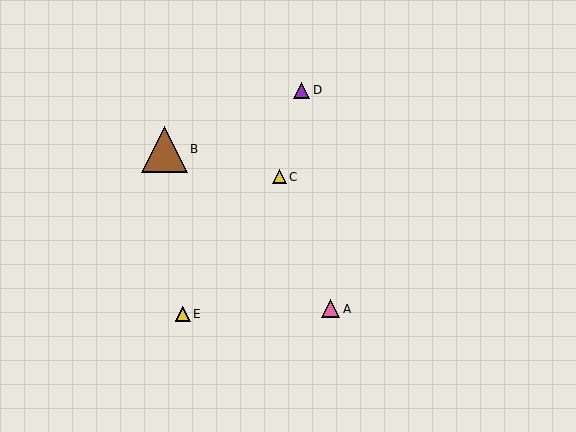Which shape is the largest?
The brown triangle (labeled B) is the largest.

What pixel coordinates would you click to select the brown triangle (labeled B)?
Click at (164, 149) to select the brown triangle B.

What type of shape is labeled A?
Shape A is a pink triangle.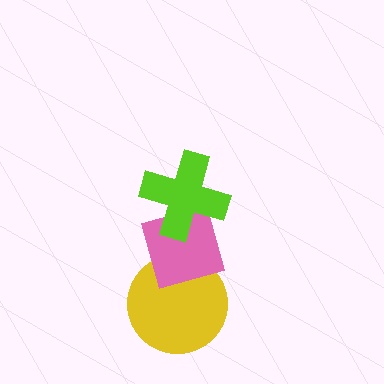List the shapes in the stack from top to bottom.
From top to bottom: the lime cross, the pink diamond, the yellow circle.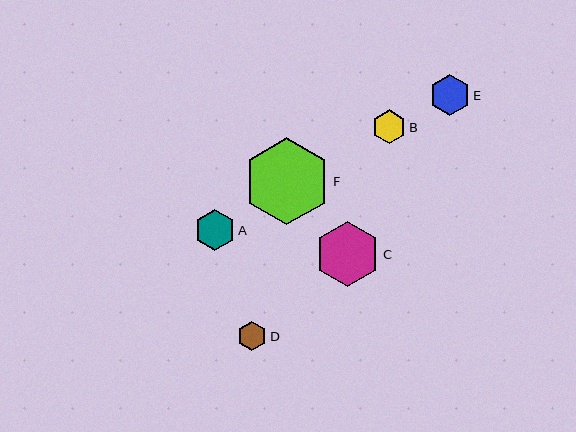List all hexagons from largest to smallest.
From largest to smallest: F, C, E, A, B, D.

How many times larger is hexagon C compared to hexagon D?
Hexagon C is approximately 2.2 times the size of hexagon D.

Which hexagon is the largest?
Hexagon F is the largest with a size of approximately 87 pixels.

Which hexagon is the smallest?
Hexagon D is the smallest with a size of approximately 29 pixels.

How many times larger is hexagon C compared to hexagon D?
Hexagon C is approximately 2.2 times the size of hexagon D.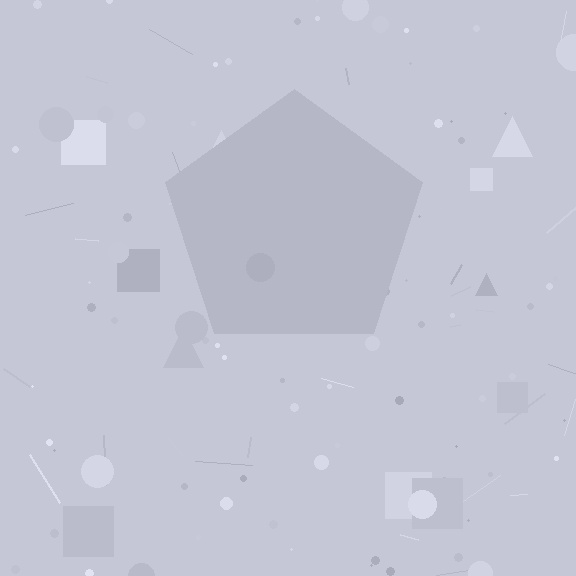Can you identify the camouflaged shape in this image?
The camouflaged shape is a pentagon.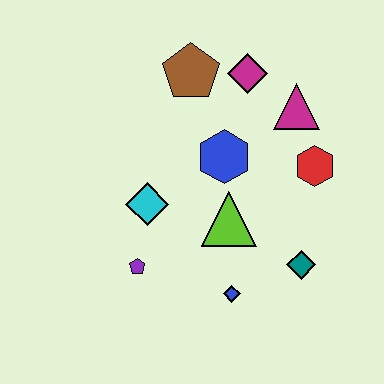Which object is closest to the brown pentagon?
The magenta diamond is closest to the brown pentagon.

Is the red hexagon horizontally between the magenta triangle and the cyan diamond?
No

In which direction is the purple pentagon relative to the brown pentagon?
The purple pentagon is below the brown pentagon.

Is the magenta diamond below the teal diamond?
No